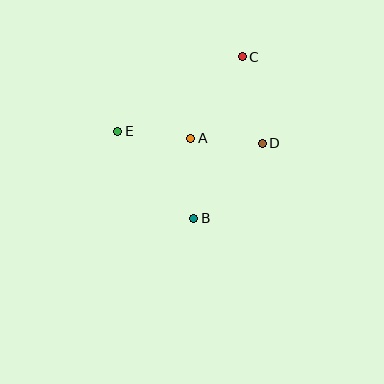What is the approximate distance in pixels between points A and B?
The distance between A and B is approximately 80 pixels.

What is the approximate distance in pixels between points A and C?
The distance between A and C is approximately 96 pixels.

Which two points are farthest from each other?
Points B and C are farthest from each other.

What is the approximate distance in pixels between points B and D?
The distance between B and D is approximately 102 pixels.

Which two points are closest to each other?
Points A and D are closest to each other.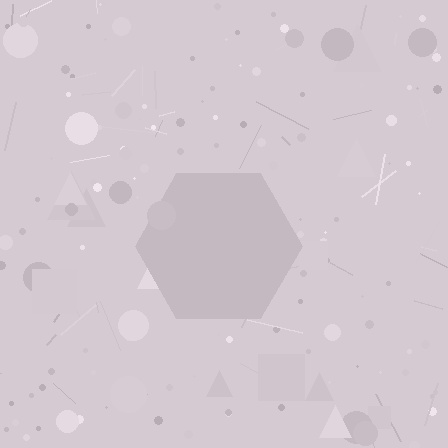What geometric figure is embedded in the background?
A hexagon is embedded in the background.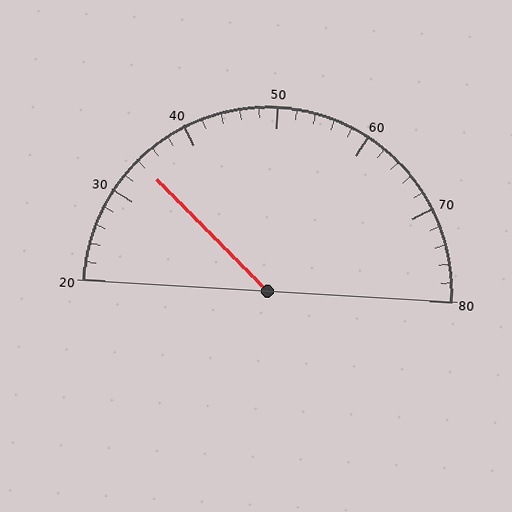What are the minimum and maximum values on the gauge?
The gauge ranges from 20 to 80.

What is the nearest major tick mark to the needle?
The nearest major tick mark is 30.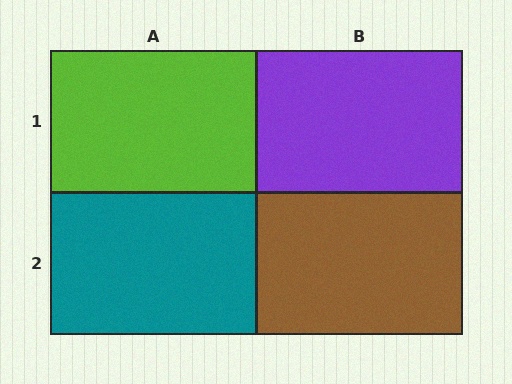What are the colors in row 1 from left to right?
Lime, purple.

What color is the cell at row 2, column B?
Brown.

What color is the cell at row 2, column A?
Teal.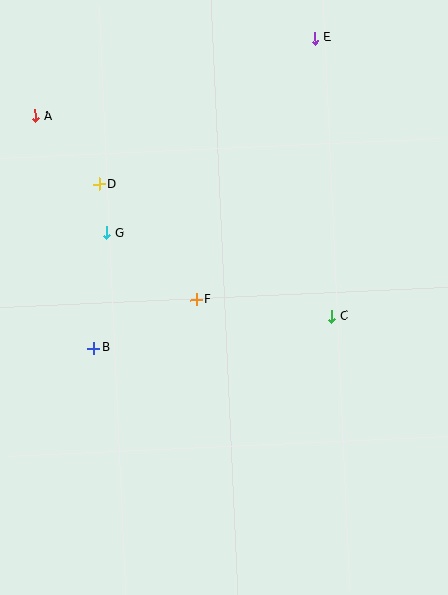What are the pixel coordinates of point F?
Point F is at (196, 300).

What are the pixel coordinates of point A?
Point A is at (35, 116).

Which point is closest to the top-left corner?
Point A is closest to the top-left corner.